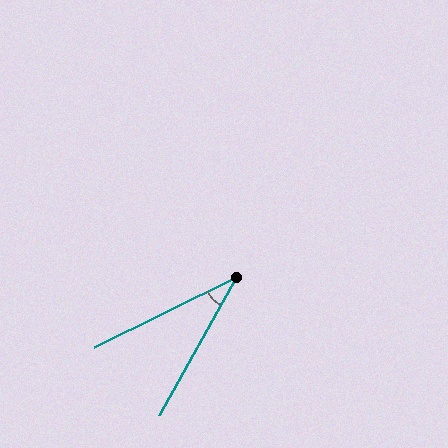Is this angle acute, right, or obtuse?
It is acute.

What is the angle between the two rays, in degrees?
Approximately 34 degrees.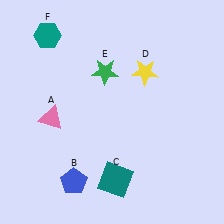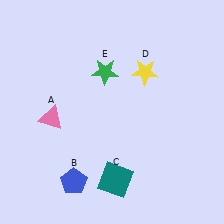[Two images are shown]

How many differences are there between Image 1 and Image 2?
There is 1 difference between the two images.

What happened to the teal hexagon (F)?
The teal hexagon (F) was removed in Image 2. It was in the top-left area of Image 1.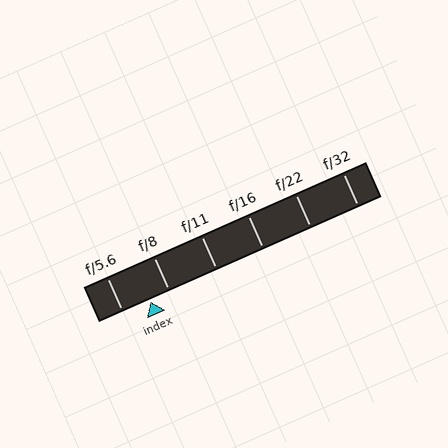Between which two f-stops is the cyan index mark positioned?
The index mark is between f/5.6 and f/8.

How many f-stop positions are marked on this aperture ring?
There are 6 f-stop positions marked.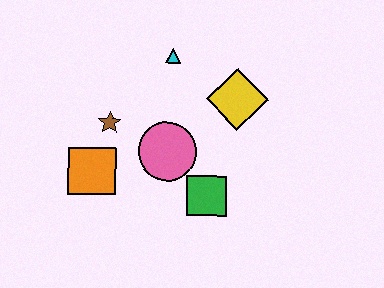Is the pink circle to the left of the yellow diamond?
Yes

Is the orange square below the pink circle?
Yes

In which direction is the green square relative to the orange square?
The green square is to the right of the orange square.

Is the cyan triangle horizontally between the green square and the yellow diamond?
No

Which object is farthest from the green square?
The cyan triangle is farthest from the green square.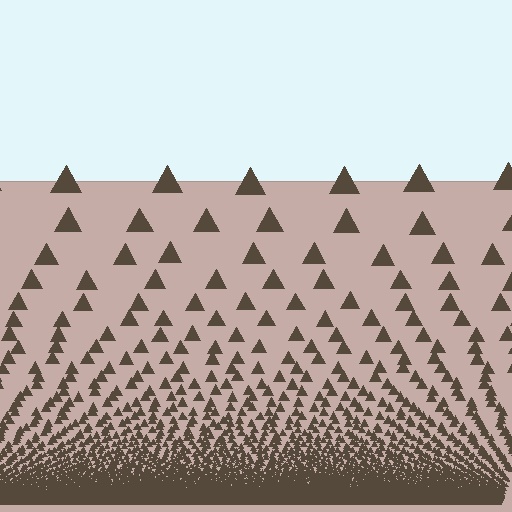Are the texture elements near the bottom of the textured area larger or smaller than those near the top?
Smaller. The gradient is inverted — elements near the bottom are smaller and denser.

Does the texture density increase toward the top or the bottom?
Density increases toward the bottom.